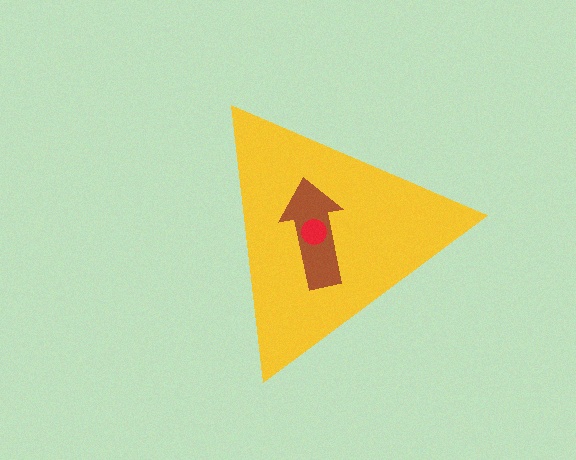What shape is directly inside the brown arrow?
The red circle.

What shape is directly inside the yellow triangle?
The brown arrow.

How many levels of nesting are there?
3.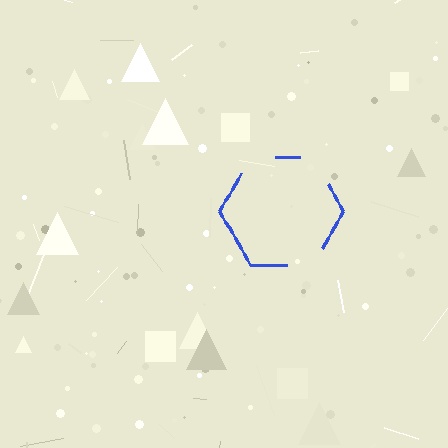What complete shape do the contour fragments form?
The contour fragments form a hexagon.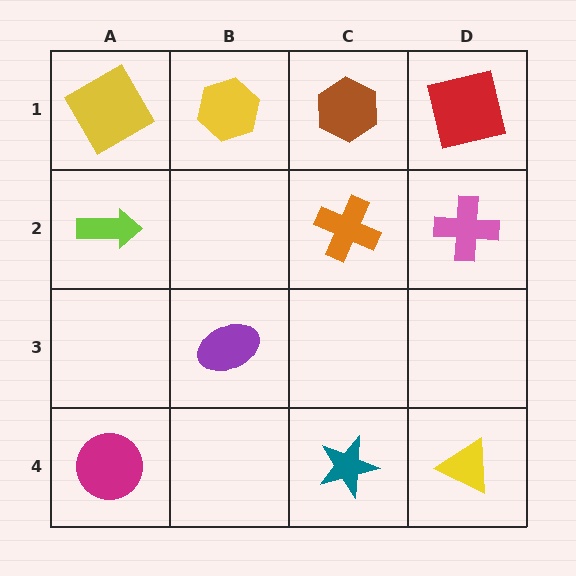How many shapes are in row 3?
1 shape.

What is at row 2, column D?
A pink cross.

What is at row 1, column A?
A yellow square.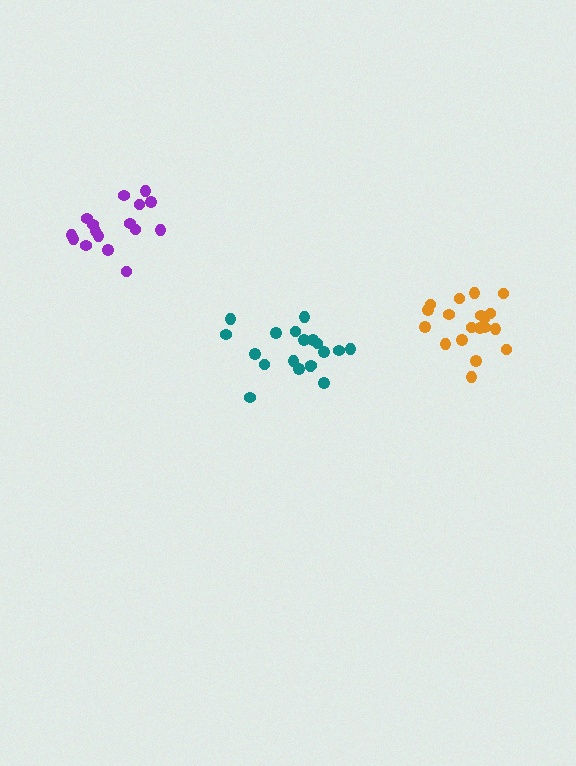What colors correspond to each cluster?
The clusters are colored: orange, teal, purple.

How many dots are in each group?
Group 1: 19 dots, Group 2: 19 dots, Group 3: 16 dots (54 total).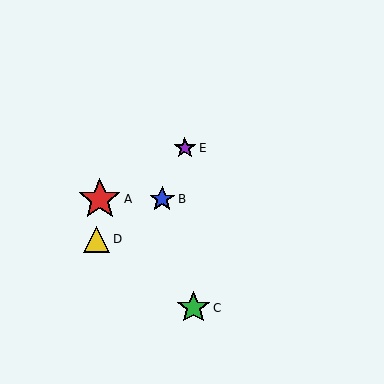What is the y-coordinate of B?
Object B is at y≈199.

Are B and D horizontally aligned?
No, B is at y≈199 and D is at y≈239.